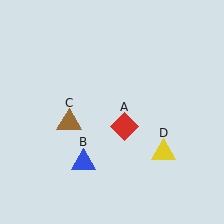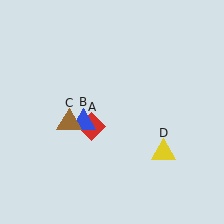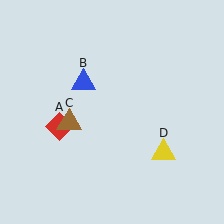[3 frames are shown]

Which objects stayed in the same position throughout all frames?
Brown triangle (object C) and yellow triangle (object D) remained stationary.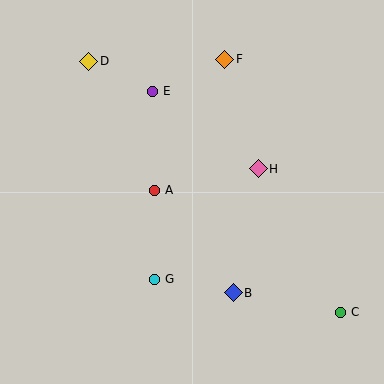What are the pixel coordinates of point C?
Point C is at (340, 312).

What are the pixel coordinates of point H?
Point H is at (258, 169).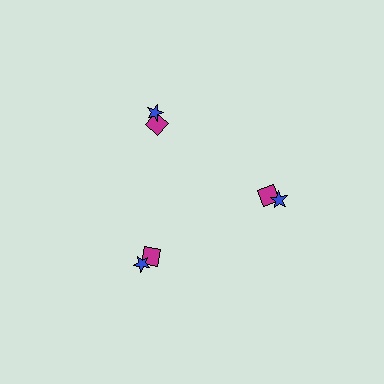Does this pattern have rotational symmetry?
Yes, this pattern has 3-fold rotational symmetry. It looks the same after rotating 120 degrees around the center.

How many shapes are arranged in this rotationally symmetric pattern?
There are 6 shapes, arranged in 3 groups of 2.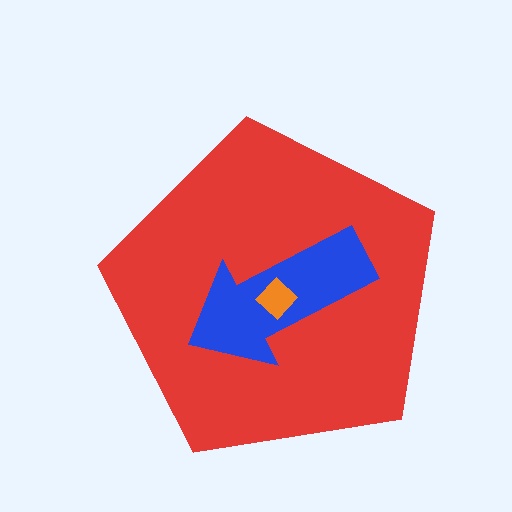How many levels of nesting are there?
3.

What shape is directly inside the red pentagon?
The blue arrow.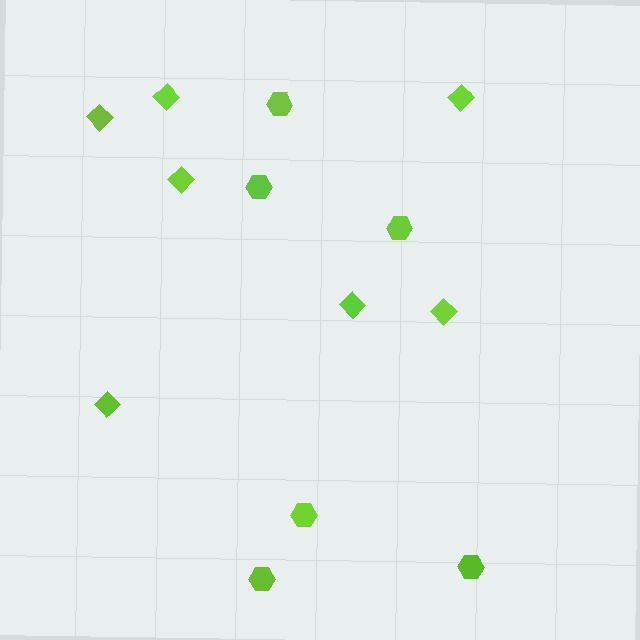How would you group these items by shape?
There are 2 groups: one group of hexagons (6) and one group of diamonds (7).